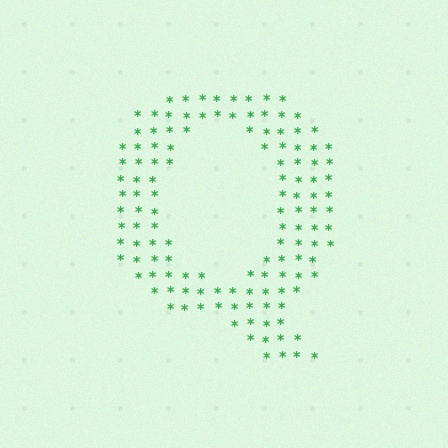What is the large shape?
The large shape is the letter Q.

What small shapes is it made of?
It is made of small asterisks.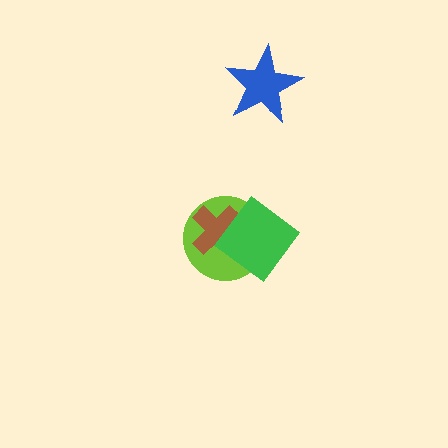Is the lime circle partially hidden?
Yes, it is partially covered by another shape.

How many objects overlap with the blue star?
0 objects overlap with the blue star.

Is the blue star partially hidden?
No, no other shape covers it.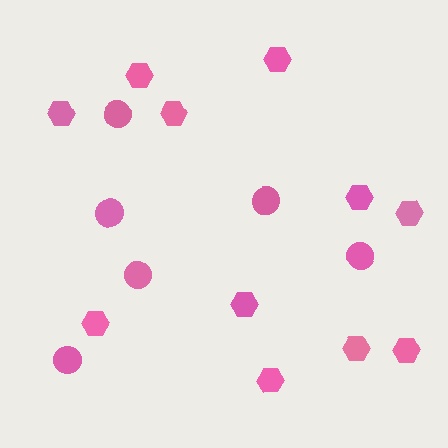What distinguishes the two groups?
There are 2 groups: one group of circles (6) and one group of hexagons (11).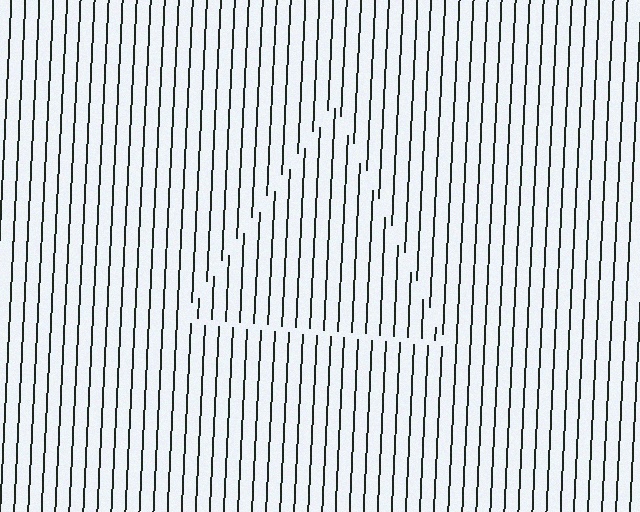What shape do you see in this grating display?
An illusory triangle. The interior of the shape contains the same grating, shifted by half a period — the contour is defined by the phase discontinuity where line-ends from the inner and outer gratings abut.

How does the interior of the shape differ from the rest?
The interior of the shape contains the same grating, shifted by half a period — the contour is defined by the phase discontinuity where line-ends from the inner and outer gratings abut.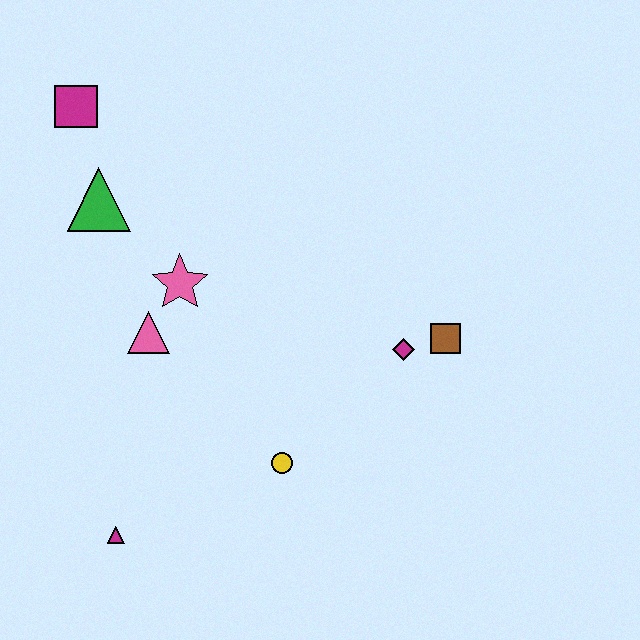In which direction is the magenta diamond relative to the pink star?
The magenta diamond is to the right of the pink star.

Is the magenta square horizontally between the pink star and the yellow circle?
No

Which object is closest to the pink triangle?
The pink star is closest to the pink triangle.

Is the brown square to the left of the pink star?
No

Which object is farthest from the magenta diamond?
The magenta square is farthest from the magenta diamond.